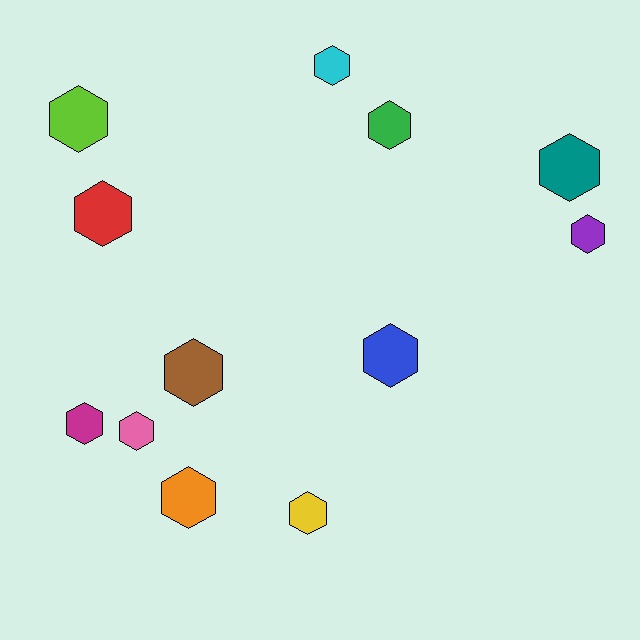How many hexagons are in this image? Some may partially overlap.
There are 12 hexagons.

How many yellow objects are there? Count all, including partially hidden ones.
There is 1 yellow object.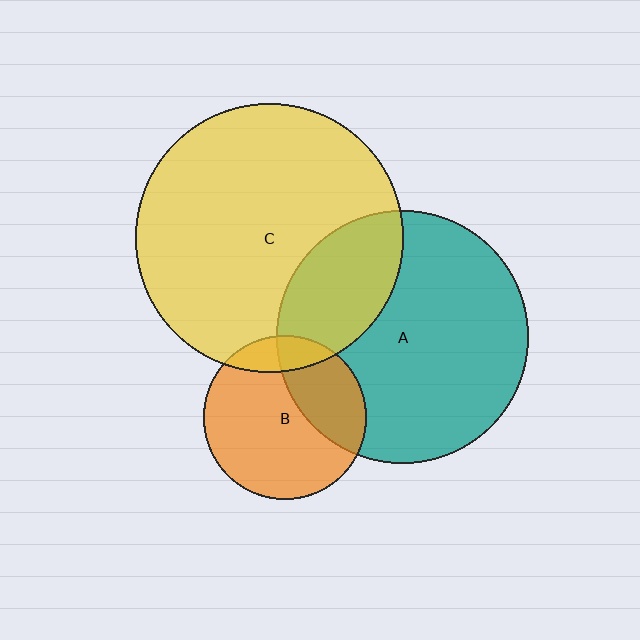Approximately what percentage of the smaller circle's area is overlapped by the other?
Approximately 30%.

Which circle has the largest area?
Circle C (yellow).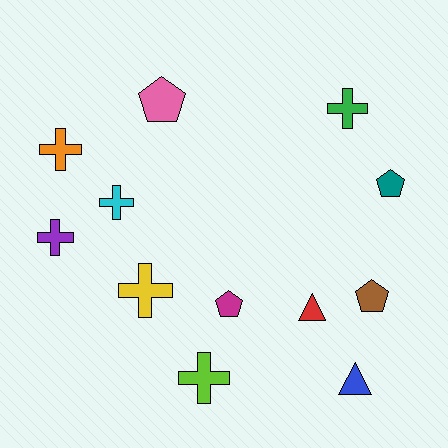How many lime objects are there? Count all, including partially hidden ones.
There is 1 lime object.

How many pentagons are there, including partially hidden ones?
There are 4 pentagons.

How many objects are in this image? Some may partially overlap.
There are 12 objects.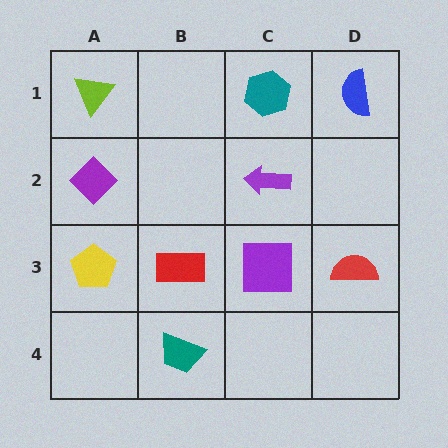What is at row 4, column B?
A teal trapezoid.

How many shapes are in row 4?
1 shape.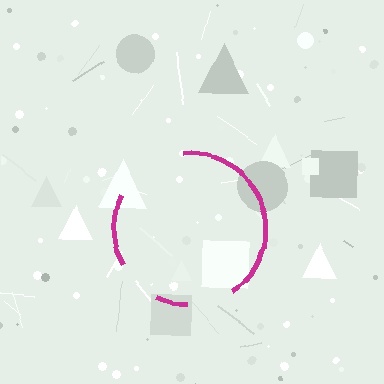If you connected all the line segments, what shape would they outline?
They would outline a circle.